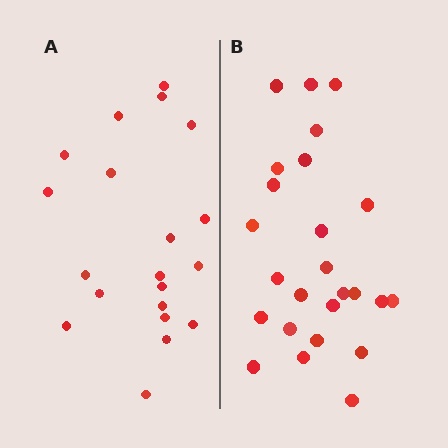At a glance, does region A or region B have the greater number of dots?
Region B (the right region) has more dots.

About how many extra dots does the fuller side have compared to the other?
Region B has about 5 more dots than region A.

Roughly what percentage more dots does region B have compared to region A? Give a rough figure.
About 25% more.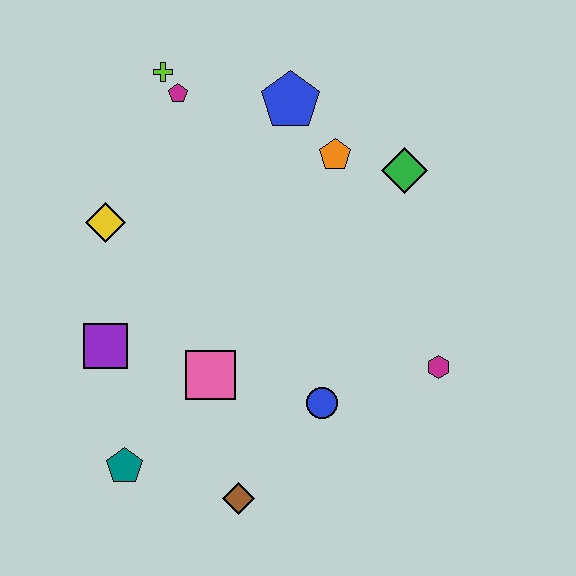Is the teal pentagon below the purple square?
Yes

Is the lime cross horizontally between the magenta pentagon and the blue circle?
No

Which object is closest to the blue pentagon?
The orange pentagon is closest to the blue pentagon.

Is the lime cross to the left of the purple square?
No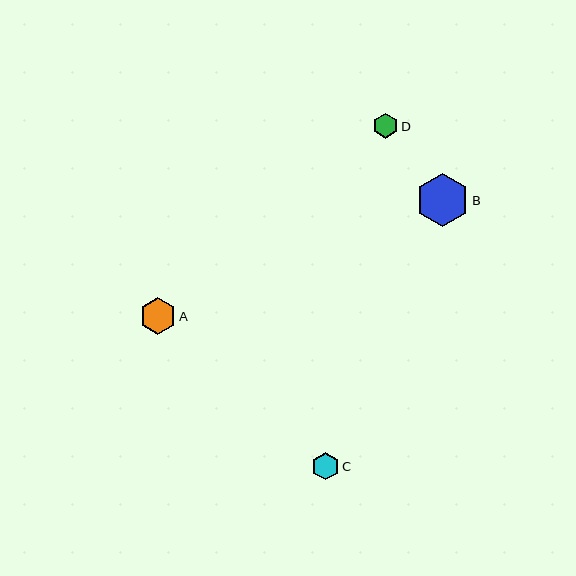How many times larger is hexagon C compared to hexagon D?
Hexagon C is approximately 1.1 times the size of hexagon D.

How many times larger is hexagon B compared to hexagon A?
Hexagon B is approximately 1.4 times the size of hexagon A.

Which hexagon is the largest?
Hexagon B is the largest with a size of approximately 53 pixels.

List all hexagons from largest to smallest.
From largest to smallest: B, A, C, D.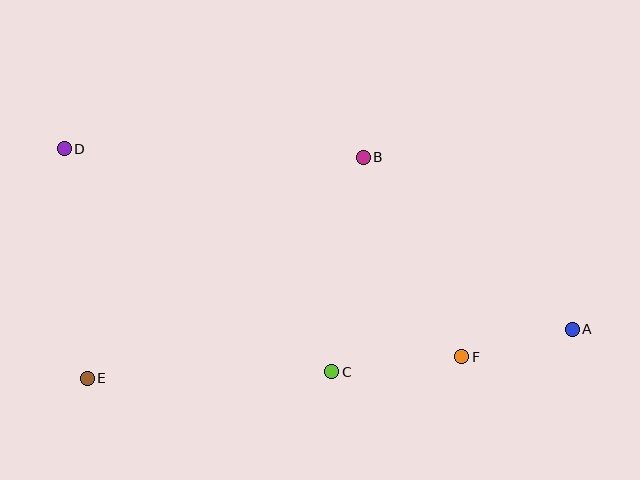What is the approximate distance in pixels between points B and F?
The distance between B and F is approximately 223 pixels.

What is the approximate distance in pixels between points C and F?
The distance between C and F is approximately 131 pixels.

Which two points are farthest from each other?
Points A and D are farthest from each other.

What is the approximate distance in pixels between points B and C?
The distance between B and C is approximately 217 pixels.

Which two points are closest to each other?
Points A and F are closest to each other.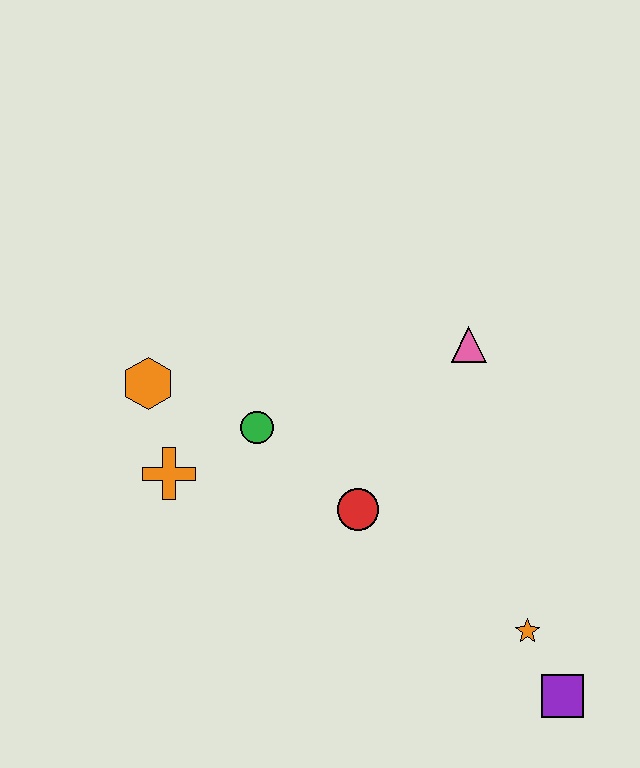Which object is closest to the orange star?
The purple square is closest to the orange star.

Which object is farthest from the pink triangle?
The purple square is farthest from the pink triangle.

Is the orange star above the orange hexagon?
No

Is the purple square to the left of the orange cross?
No